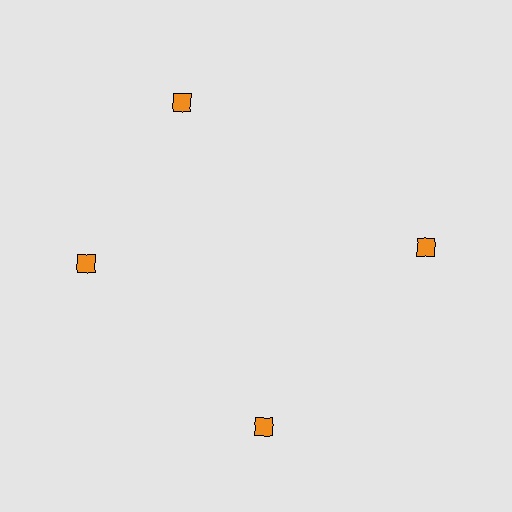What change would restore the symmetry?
The symmetry would be restored by rotating it back into even spacing with its neighbors so that all 4 diamonds sit at equal angles and equal distance from the center.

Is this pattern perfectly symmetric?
No. The 4 orange diamonds are arranged in a ring, but one element near the 12 o'clock position is rotated out of alignment along the ring, breaking the 4-fold rotational symmetry.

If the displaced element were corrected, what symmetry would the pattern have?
It would have 4-fold rotational symmetry — the pattern would map onto itself every 90 degrees.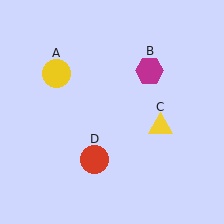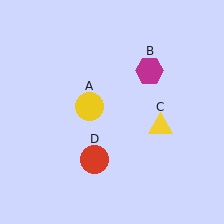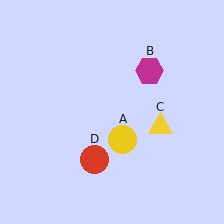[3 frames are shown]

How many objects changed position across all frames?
1 object changed position: yellow circle (object A).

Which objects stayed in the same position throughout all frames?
Magenta hexagon (object B) and yellow triangle (object C) and red circle (object D) remained stationary.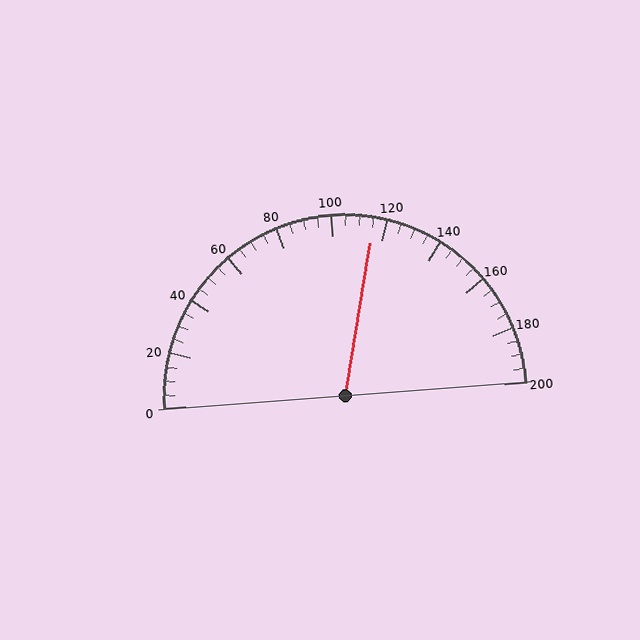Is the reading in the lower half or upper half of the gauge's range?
The reading is in the upper half of the range (0 to 200).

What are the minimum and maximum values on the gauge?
The gauge ranges from 0 to 200.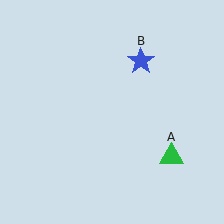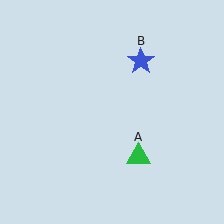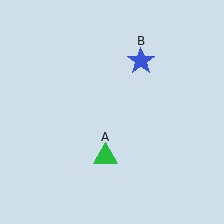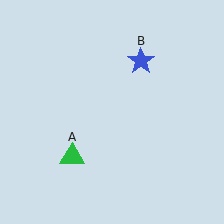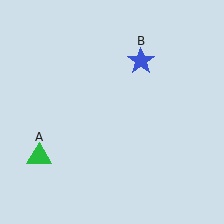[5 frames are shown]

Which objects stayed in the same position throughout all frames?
Blue star (object B) remained stationary.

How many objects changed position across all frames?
1 object changed position: green triangle (object A).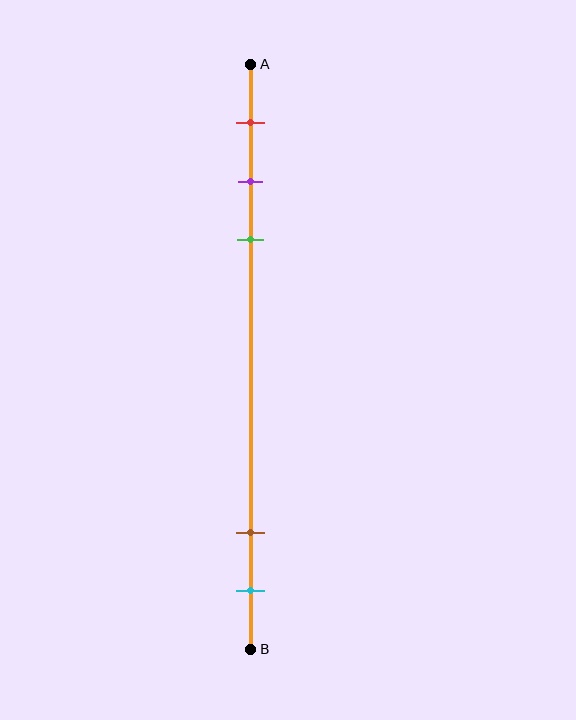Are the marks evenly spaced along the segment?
No, the marks are not evenly spaced.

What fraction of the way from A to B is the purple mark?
The purple mark is approximately 20% (0.2) of the way from A to B.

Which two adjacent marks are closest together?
The purple and green marks are the closest adjacent pair.